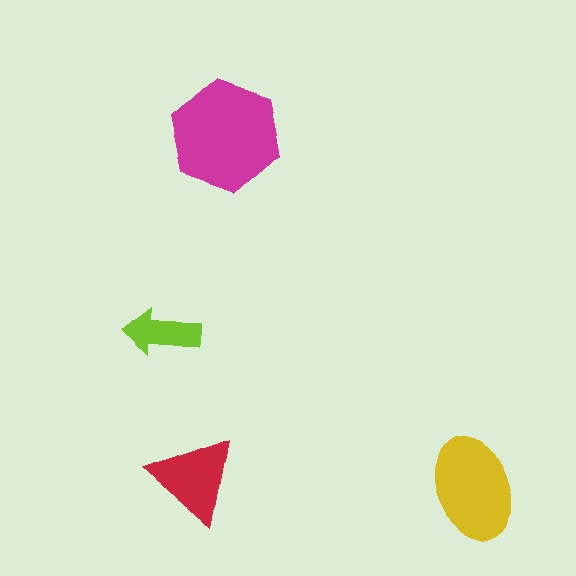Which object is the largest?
The magenta hexagon.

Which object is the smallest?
The lime arrow.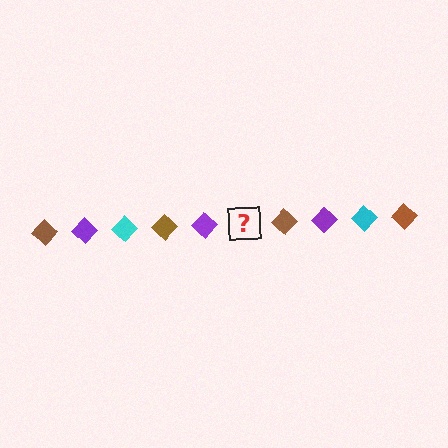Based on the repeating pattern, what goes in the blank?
The blank should be a cyan diamond.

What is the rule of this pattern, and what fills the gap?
The rule is that the pattern cycles through brown, purple, cyan diamonds. The gap should be filled with a cyan diamond.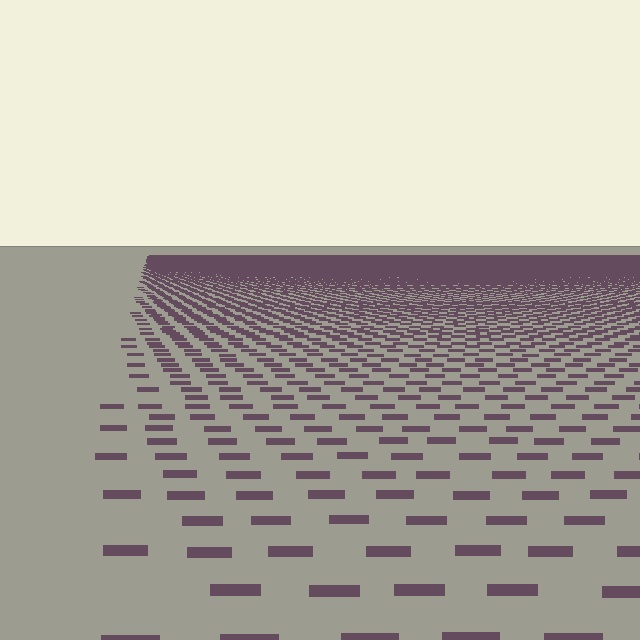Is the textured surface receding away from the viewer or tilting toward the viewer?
The surface is receding away from the viewer. Texture elements get smaller and denser toward the top.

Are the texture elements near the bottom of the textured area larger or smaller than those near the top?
Larger. Near the bottom, elements are closer to the viewer and appear at a bigger on-screen size.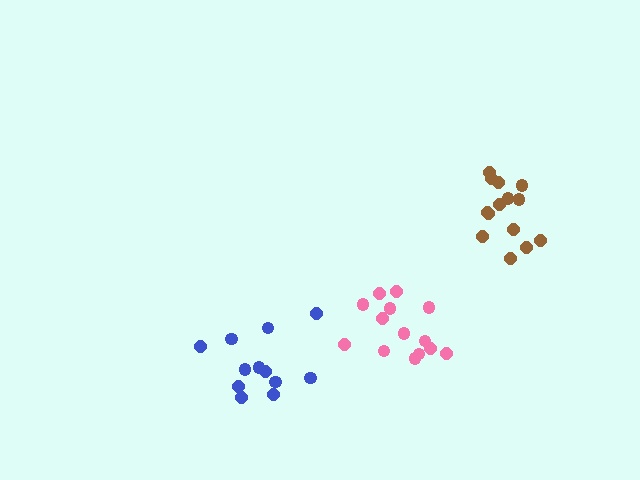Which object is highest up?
The brown cluster is topmost.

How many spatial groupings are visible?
There are 3 spatial groupings.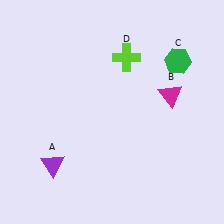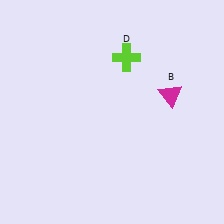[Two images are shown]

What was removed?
The green hexagon (C), the purple triangle (A) were removed in Image 2.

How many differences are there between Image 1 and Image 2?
There are 2 differences between the two images.